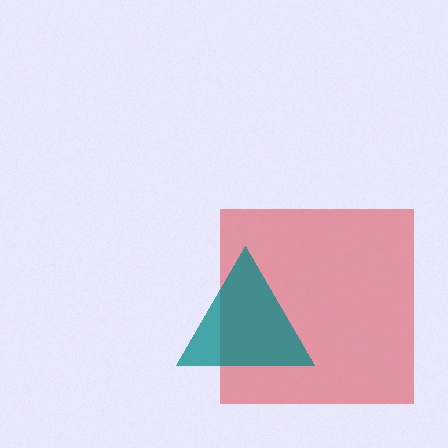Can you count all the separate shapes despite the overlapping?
Yes, there are 2 separate shapes.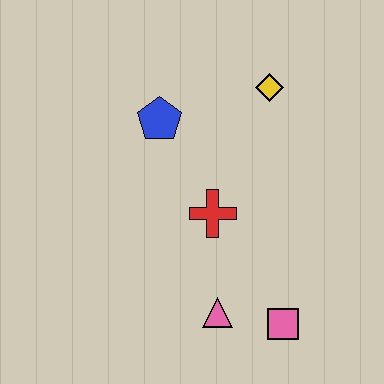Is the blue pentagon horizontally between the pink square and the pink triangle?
No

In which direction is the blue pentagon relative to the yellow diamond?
The blue pentagon is to the left of the yellow diamond.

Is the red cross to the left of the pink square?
Yes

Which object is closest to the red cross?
The pink triangle is closest to the red cross.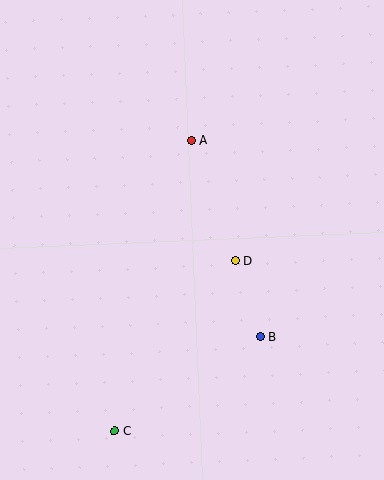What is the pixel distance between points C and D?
The distance between C and D is 209 pixels.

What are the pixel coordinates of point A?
Point A is at (191, 141).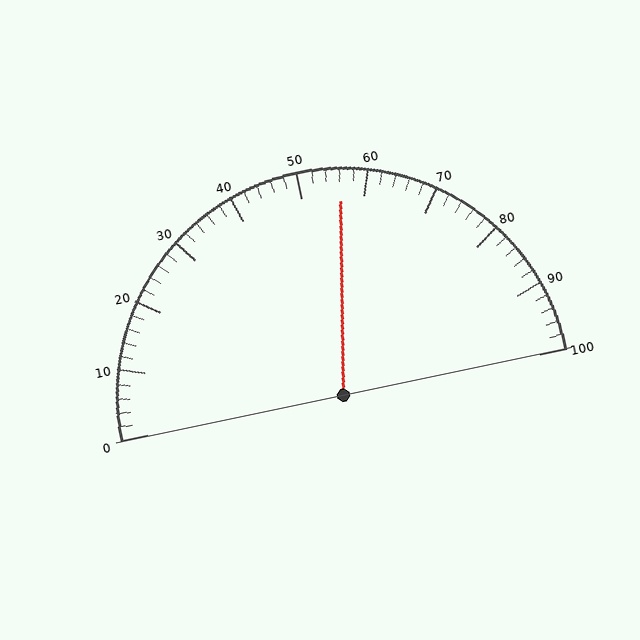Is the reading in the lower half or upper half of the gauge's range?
The reading is in the upper half of the range (0 to 100).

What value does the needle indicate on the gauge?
The needle indicates approximately 56.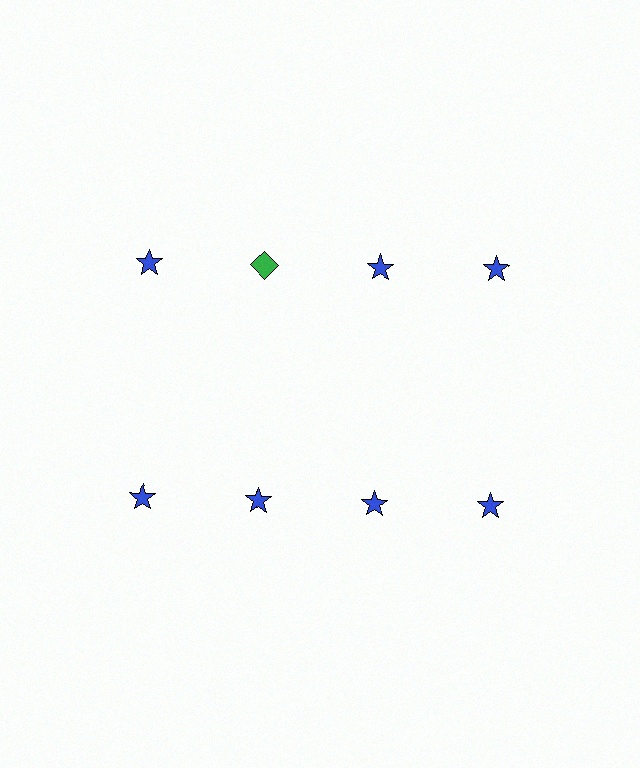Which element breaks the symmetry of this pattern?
The green diamond in the top row, second from left column breaks the symmetry. All other shapes are blue stars.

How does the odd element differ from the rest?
It differs in both color (green instead of blue) and shape (diamond instead of star).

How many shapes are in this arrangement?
There are 8 shapes arranged in a grid pattern.